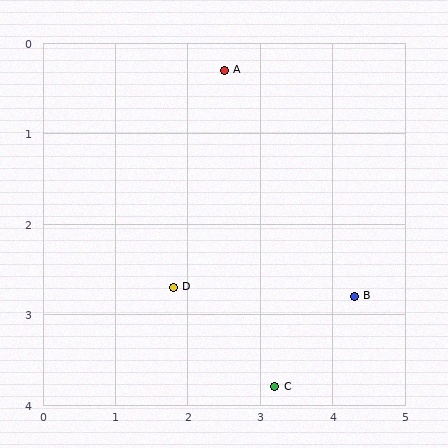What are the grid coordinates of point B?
Point B is at approximately (4.3, 2.8).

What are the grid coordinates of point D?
Point D is at approximately (1.8, 2.7).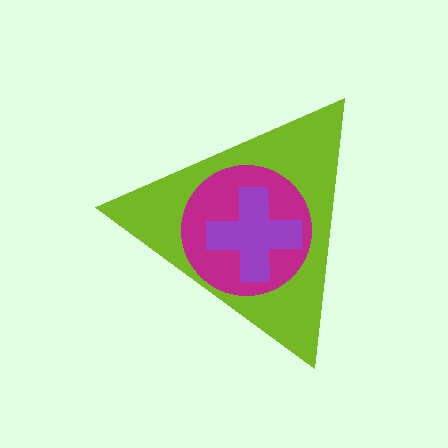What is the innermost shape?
The purple cross.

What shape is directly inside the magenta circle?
The purple cross.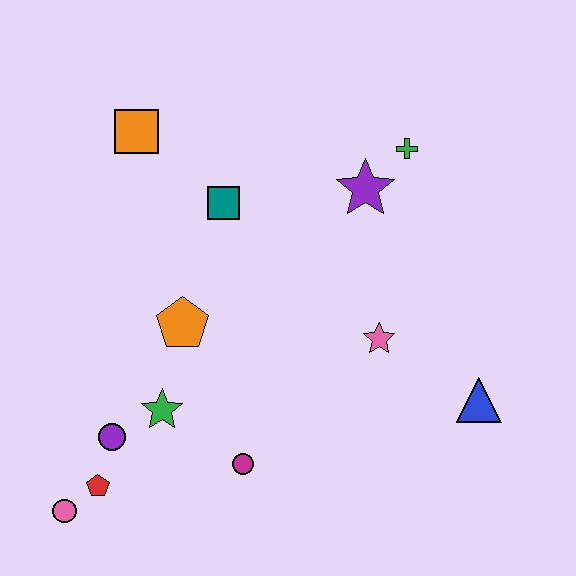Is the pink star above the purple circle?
Yes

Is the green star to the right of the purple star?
No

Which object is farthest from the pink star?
The pink circle is farthest from the pink star.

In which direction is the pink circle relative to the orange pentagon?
The pink circle is below the orange pentagon.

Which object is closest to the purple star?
The green cross is closest to the purple star.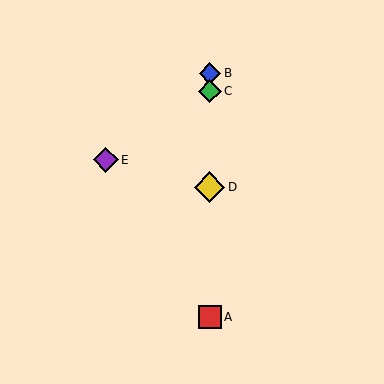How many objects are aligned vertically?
4 objects (A, B, C, D) are aligned vertically.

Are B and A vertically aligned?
Yes, both are at x≈210.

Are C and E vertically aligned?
No, C is at x≈210 and E is at x≈106.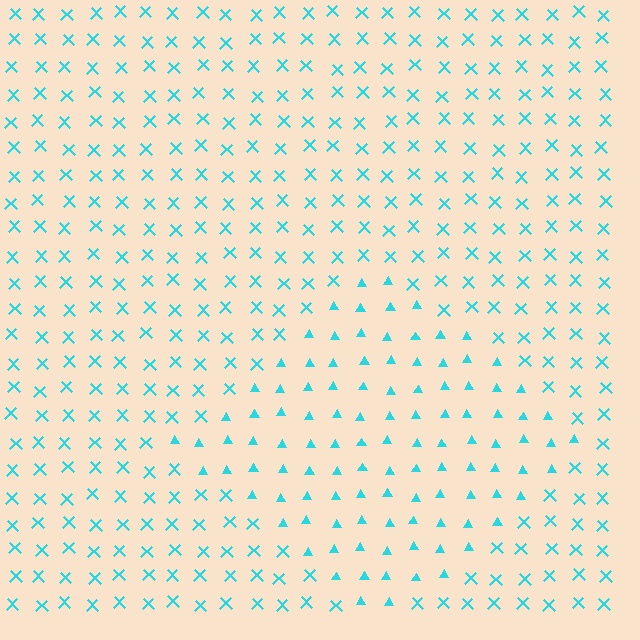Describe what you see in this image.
The image is filled with small cyan elements arranged in a uniform grid. A diamond-shaped region contains triangles, while the surrounding area contains X marks. The boundary is defined purely by the change in element shape.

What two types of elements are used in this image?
The image uses triangles inside the diamond region and X marks outside it.